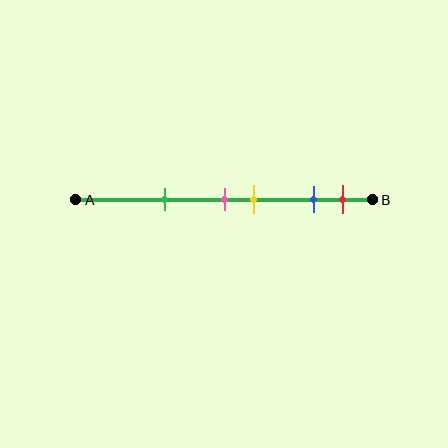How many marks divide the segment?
There are 5 marks dividing the segment.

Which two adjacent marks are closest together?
The pink and yellow marks are the closest adjacent pair.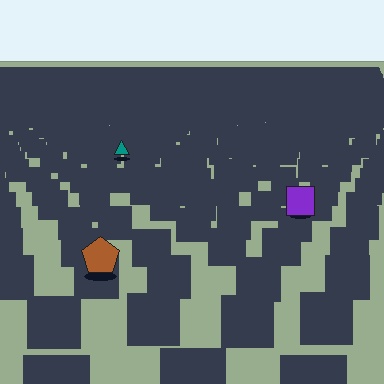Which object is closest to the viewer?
The brown pentagon is closest. The texture marks near it are larger and more spread out.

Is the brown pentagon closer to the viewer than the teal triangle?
Yes. The brown pentagon is closer — you can tell from the texture gradient: the ground texture is coarser near it.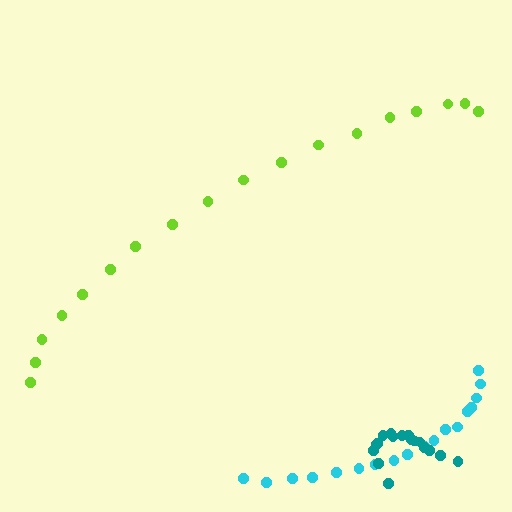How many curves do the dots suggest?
There are 3 distinct paths.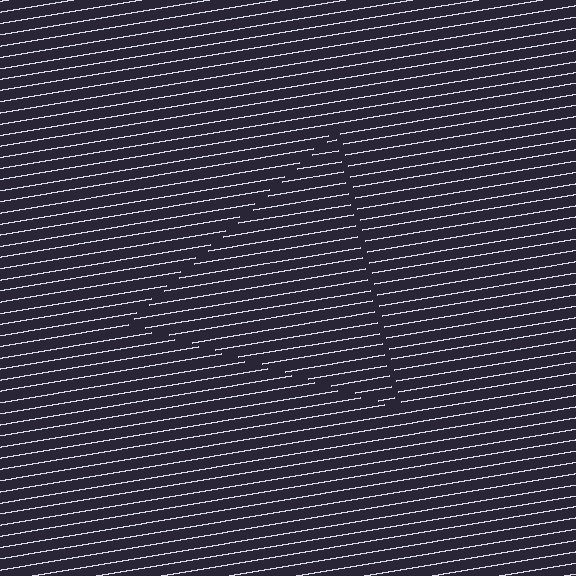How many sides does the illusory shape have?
3 sides — the line-ends trace a triangle.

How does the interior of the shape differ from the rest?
The interior of the shape contains the same grating, shifted by half a period — the contour is defined by the phase discontinuity where line-ends from the inner and outer gratings abut.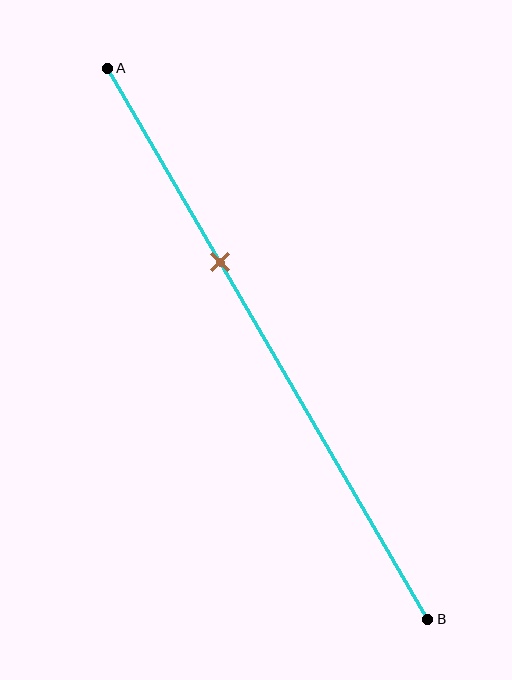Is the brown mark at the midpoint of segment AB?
No, the mark is at about 35% from A, not at the 50% midpoint.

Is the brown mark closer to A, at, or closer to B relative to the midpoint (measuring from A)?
The brown mark is closer to point A than the midpoint of segment AB.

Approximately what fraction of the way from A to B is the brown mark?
The brown mark is approximately 35% of the way from A to B.